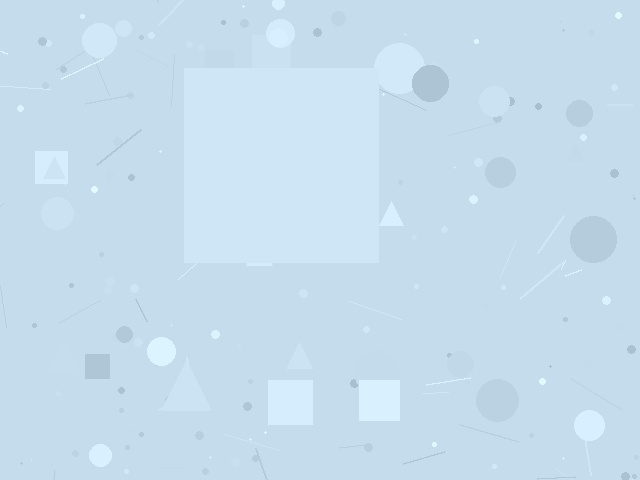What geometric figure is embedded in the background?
A square is embedded in the background.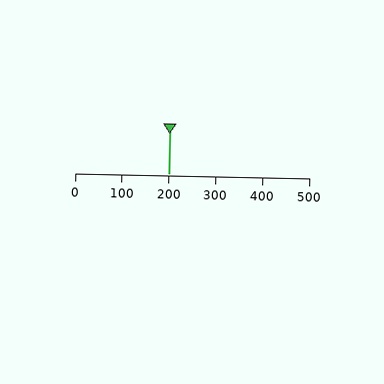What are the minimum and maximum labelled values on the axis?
The axis runs from 0 to 500.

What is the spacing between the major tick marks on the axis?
The major ticks are spaced 100 apart.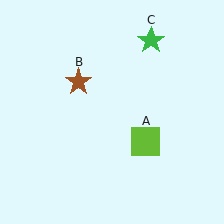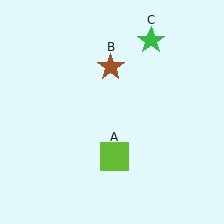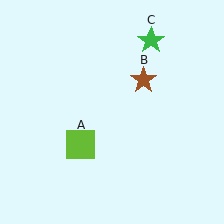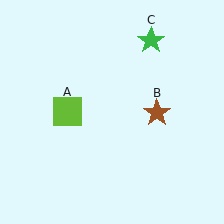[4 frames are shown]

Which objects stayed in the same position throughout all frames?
Green star (object C) remained stationary.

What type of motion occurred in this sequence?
The lime square (object A), brown star (object B) rotated clockwise around the center of the scene.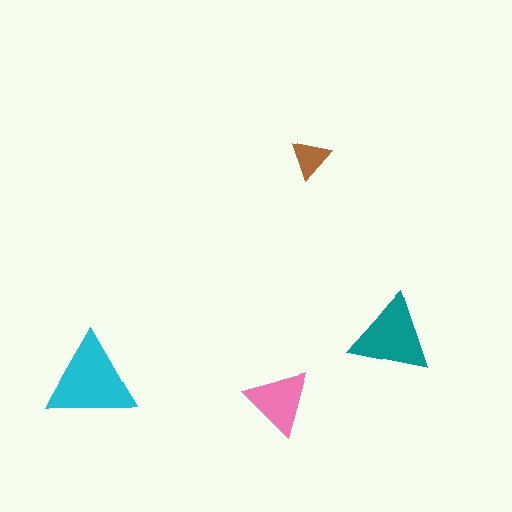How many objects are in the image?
There are 4 objects in the image.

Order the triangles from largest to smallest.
the cyan one, the teal one, the pink one, the brown one.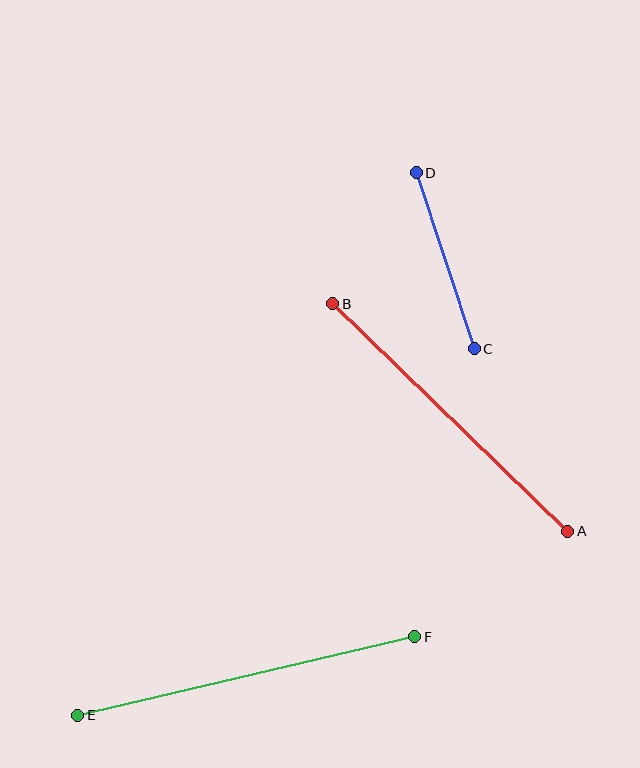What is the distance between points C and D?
The distance is approximately 185 pixels.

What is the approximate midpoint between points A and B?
The midpoint is at approximately (450, 418) pixels.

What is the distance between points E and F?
The distance is approximately 346 pixels.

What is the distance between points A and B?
The distance is approximately 327 pixels.